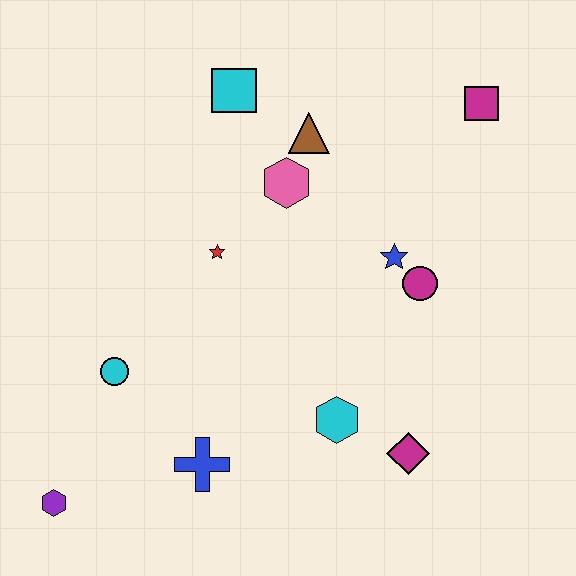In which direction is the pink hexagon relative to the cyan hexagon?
The pink hexagon is above the cyan hexagon.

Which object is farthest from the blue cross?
The magenta square is farthest from the blue cross.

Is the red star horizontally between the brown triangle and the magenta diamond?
No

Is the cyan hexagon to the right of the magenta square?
No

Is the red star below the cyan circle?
No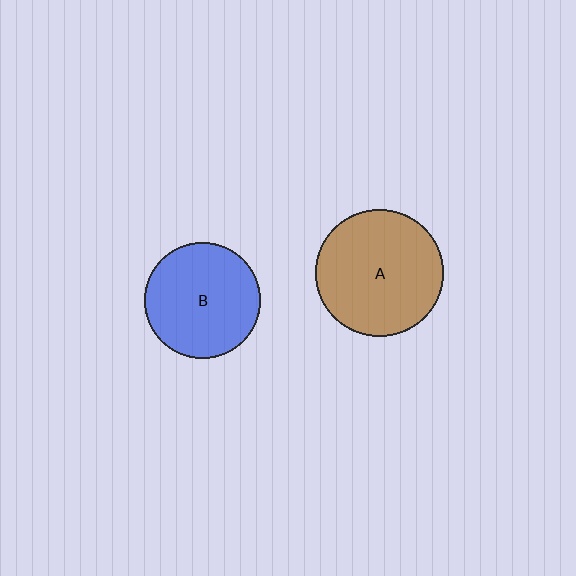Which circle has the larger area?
Circle A (brown).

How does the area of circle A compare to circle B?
Approximately 1.2 times.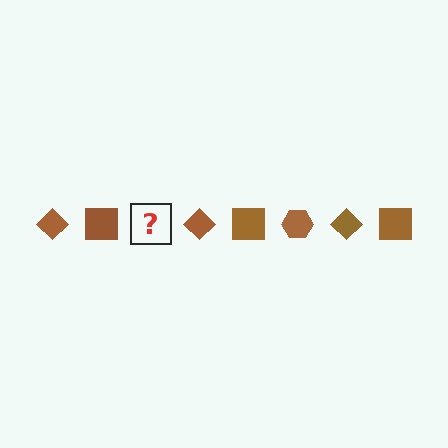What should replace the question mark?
The question mark should be replaced with a brown hexagon.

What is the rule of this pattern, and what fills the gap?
The rule is that the pattern cycles through diamond, square, hexagon shapes in brown. The gap should be filled with a brown hexagon.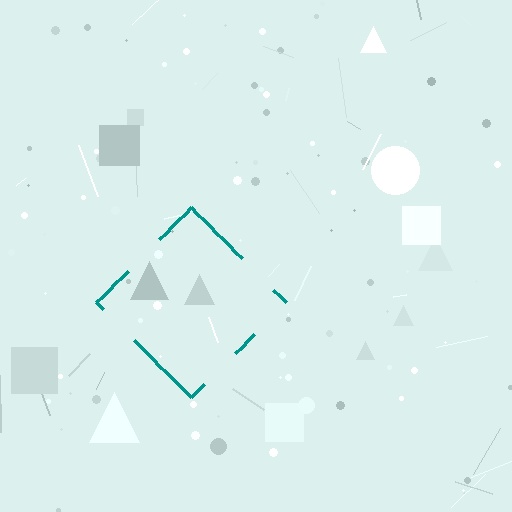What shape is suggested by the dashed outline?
The dashed outline suggests a diamond.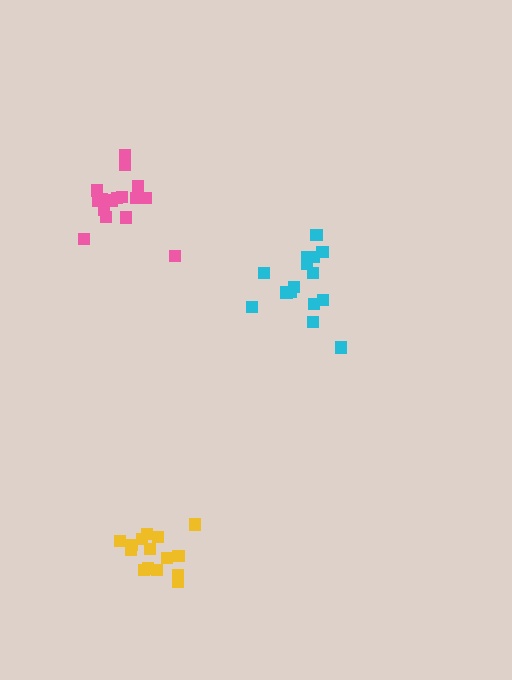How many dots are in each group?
Group 1: 15 dots, Group 2: 18 dots, Group 3: 15 dots (48 total).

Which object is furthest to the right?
The cyan cluster is rightmost.